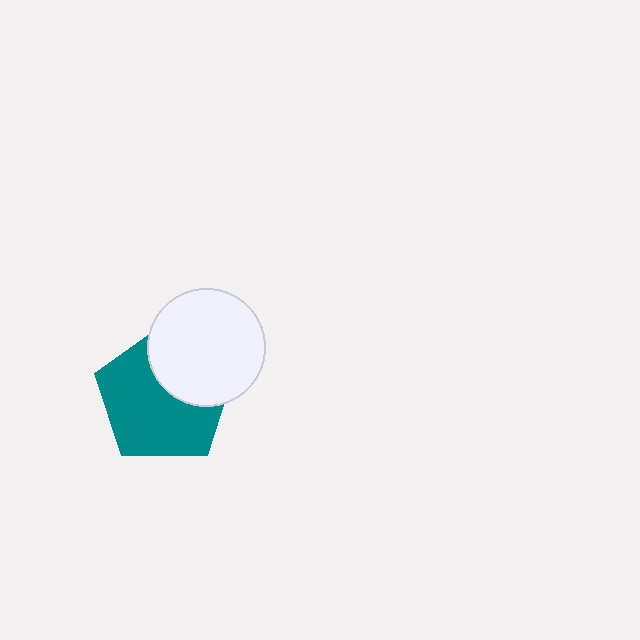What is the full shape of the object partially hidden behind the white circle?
The partially hidden object is a teal pentagon.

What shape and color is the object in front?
The object in front is a white circle.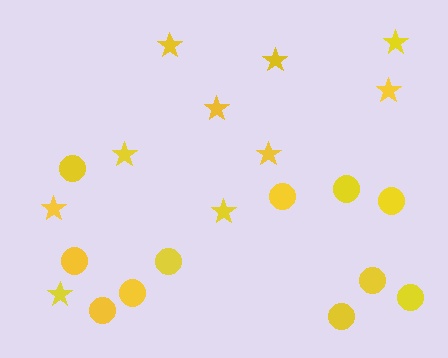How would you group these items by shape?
There are 2 groups: one group of circles (11) and one group of stars (10).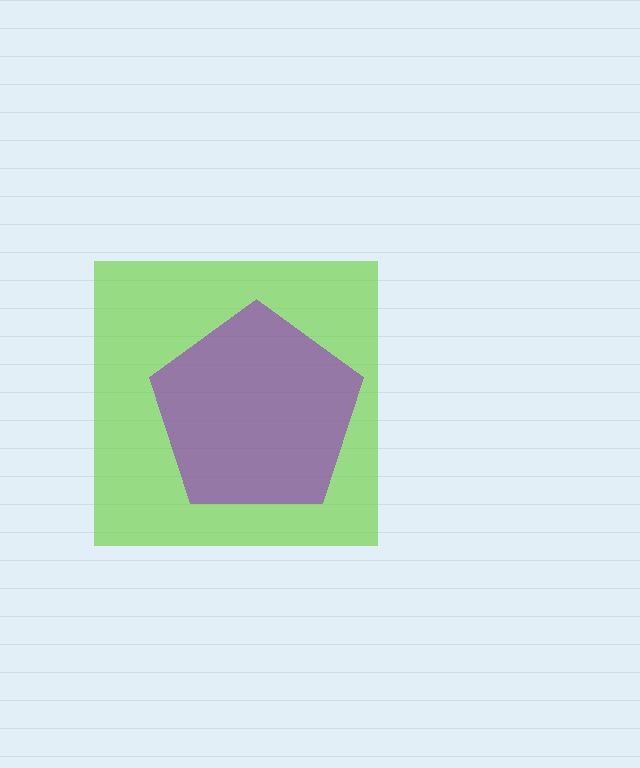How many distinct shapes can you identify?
There are 2 distinct shapes: a lime square, a purple pentagon.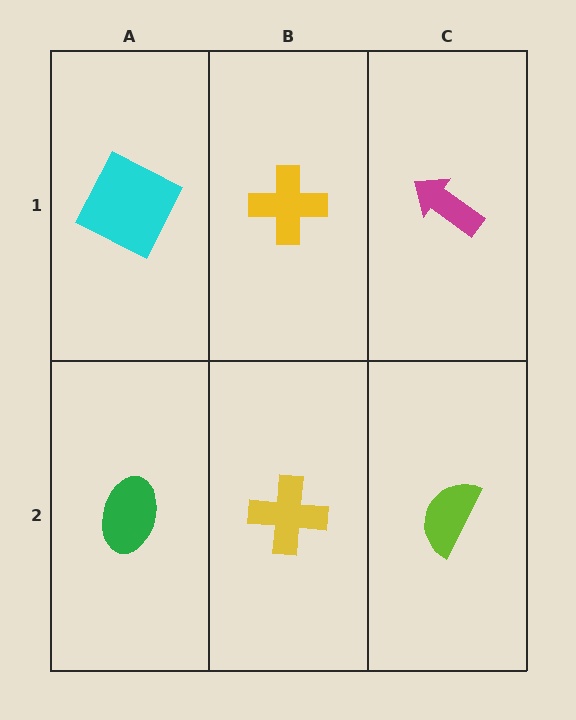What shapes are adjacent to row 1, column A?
A green ellipse (row 2, column A), a yellow cross (row 1, column B).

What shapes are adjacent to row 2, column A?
A cyan square (row 1, column A), a yellow cross (row 2, column B).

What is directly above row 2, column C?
A magenta arrow.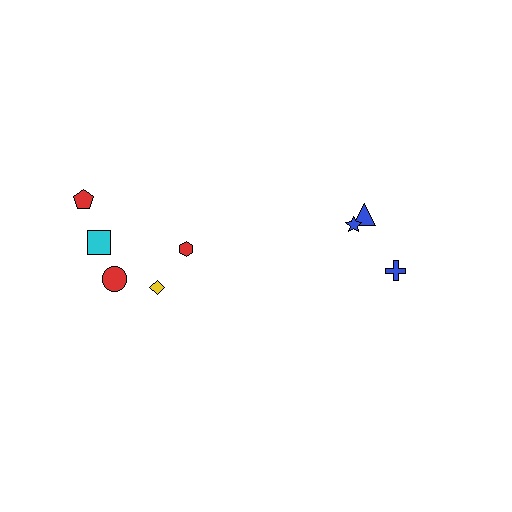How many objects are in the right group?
There are 3 objects.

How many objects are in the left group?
There are 5 objects.